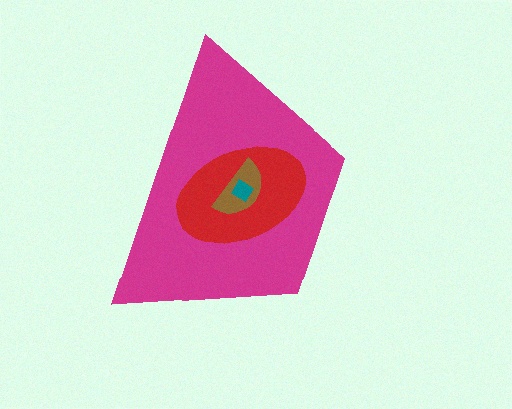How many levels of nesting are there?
4.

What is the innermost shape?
The teal diamond.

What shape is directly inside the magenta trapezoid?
The red ellipse.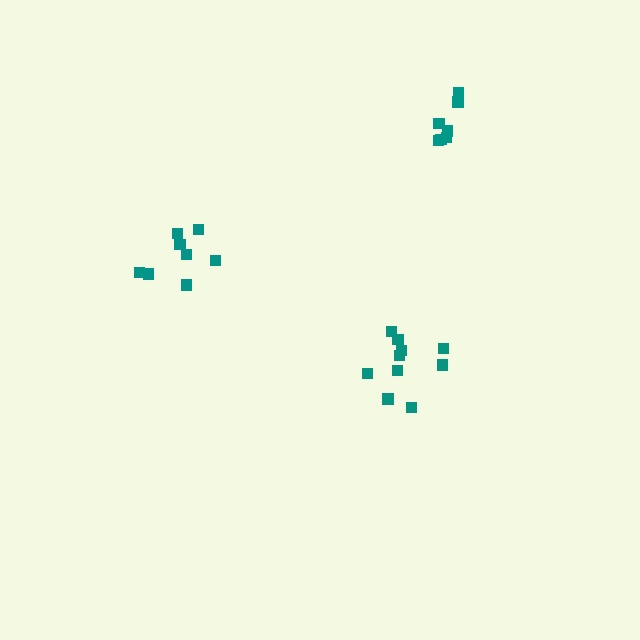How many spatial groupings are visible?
There are 3 spatial groupings.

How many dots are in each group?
Group 1: 8 dots, Group 2: 10 dots, Group 3: 7 dots (25 total).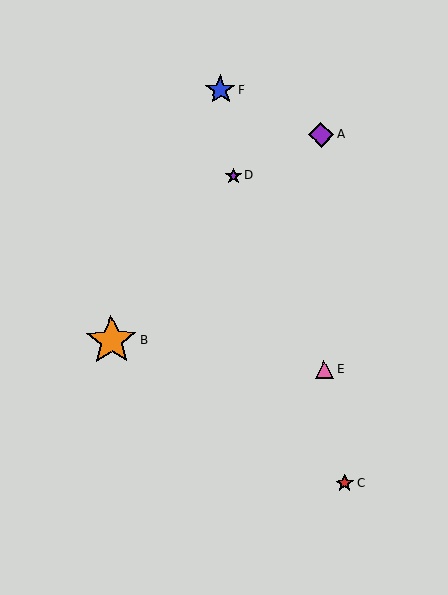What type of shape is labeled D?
Shape D is a purple star.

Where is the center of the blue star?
The center of the blue star is at (220, 90).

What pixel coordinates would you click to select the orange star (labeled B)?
Click at (111, 341) to select the orange star B.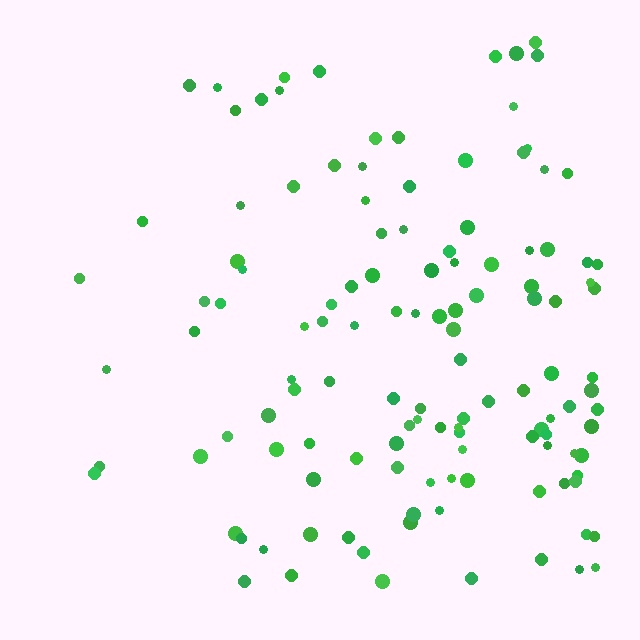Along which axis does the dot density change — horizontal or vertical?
Horizontal.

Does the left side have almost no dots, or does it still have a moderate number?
Still a moderate number, just noticeably fewer than the right.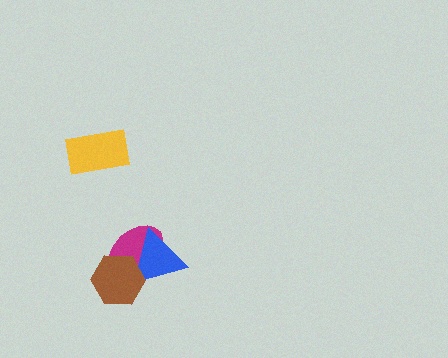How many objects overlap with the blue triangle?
2 objects overlap with the blue triangle.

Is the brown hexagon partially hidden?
No, no other shape covers it.